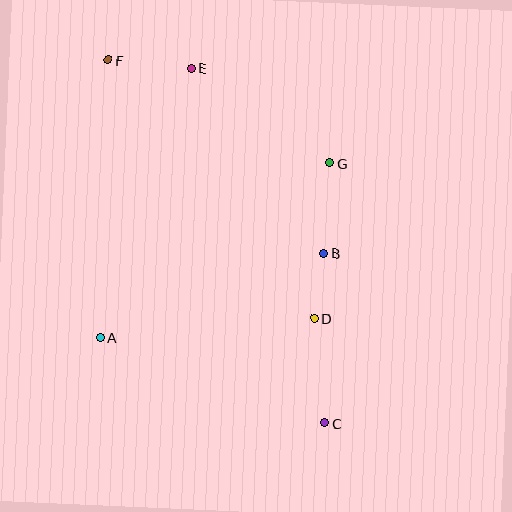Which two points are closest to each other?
Points B and D are closest to each other.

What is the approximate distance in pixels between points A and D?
The distance between A and D is approximately 215 pixels.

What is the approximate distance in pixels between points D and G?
The distance between D and G is approximately 156 pixels.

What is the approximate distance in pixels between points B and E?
The distance between B and E is approximately 227 pixels.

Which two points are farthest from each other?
Points C and F are farthest from each other.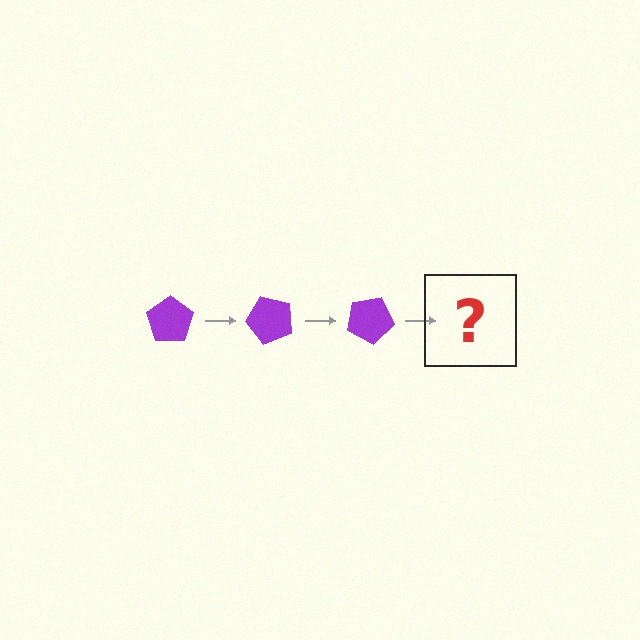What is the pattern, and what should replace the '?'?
The pattern is that the pentagon rotates 50 degrees each step. The '?' should be a purple pentagon rotated 150 degrees.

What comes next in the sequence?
The next element should be a purple pentagon rotated 150 degrees.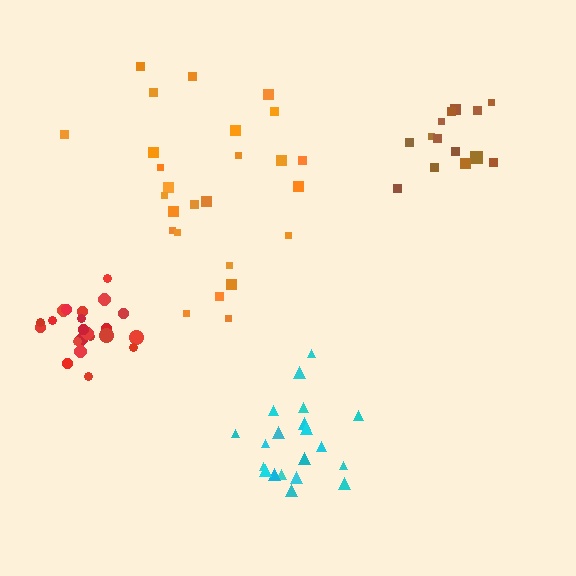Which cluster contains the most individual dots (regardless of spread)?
Orange (26).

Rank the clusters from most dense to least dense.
red, cyan, brown, orange.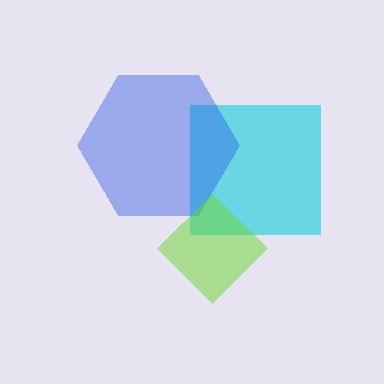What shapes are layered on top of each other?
The layered shapes are: a cyan square, a blue hexagon, a lime diamond.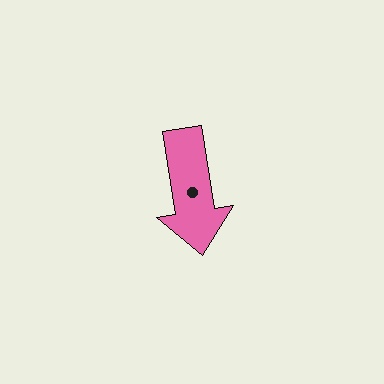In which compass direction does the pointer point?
South.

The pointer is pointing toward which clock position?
Roughly 6 o'clock.